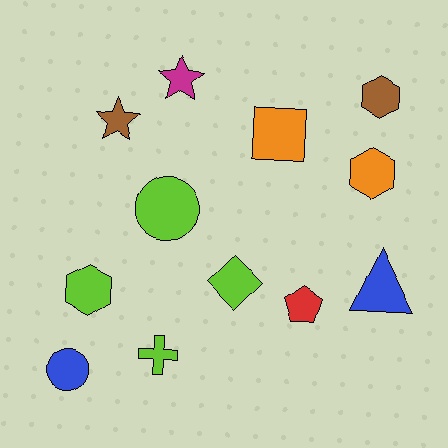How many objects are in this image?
There are 12 objects.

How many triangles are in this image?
There is 1 triangle.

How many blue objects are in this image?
There are 2 blue objects.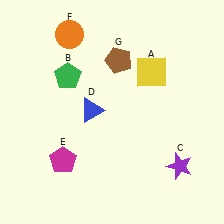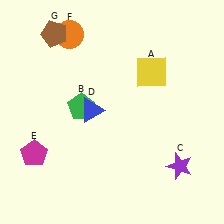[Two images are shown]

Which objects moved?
The objects that moved are: the green pentagon (B), the magenta pentagon (E), the brown pentagon (G).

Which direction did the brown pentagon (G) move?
The brown pentagon (G) moved left.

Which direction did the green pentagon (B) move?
The green pentagon (B) moved down.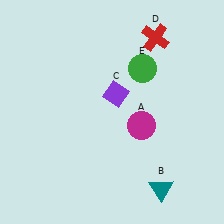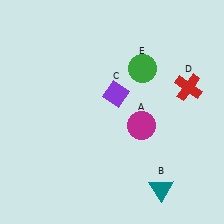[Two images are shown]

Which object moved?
The red cross (D) moved down.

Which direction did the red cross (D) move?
The red cross (D) moved down.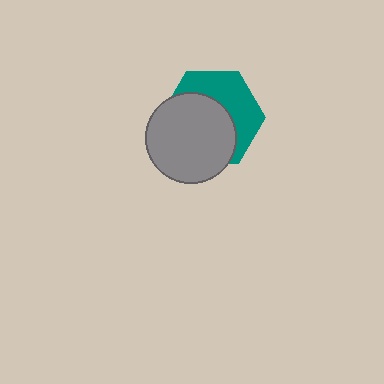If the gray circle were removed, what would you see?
You would see the complete teal hexagon.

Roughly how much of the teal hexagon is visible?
A small part of it is visible (roughly 43%).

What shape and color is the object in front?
The object in front is a gray circle.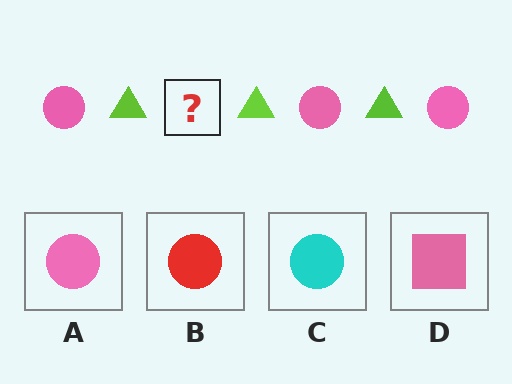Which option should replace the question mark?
Option A.